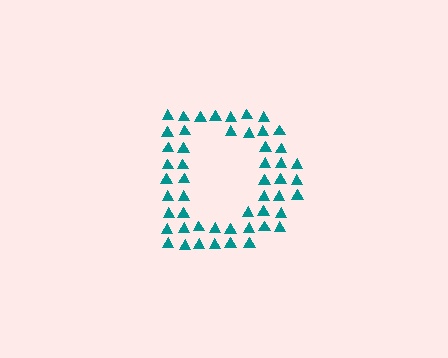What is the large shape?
The large shape is the letter D.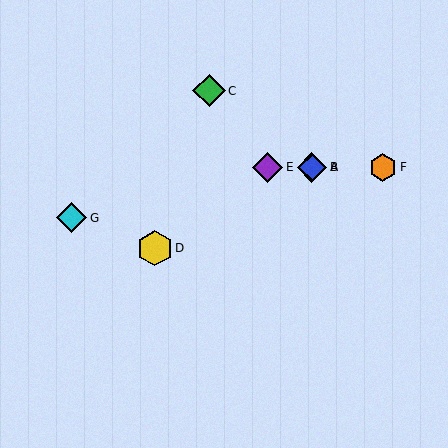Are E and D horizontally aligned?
No, E is at y≈167 and D is at y≈248.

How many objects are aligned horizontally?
4 objects (A, B, E, F) are aligned horizontally.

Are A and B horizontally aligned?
Yes, both are at y≈167.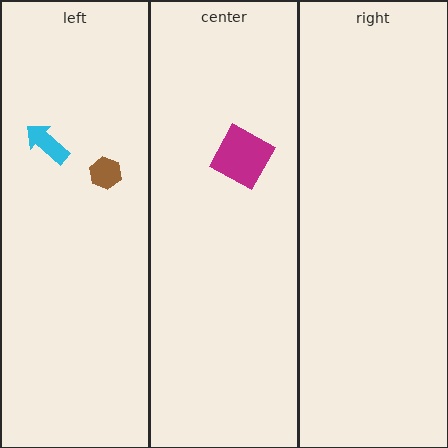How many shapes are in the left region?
2.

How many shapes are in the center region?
1.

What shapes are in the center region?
The magenta square.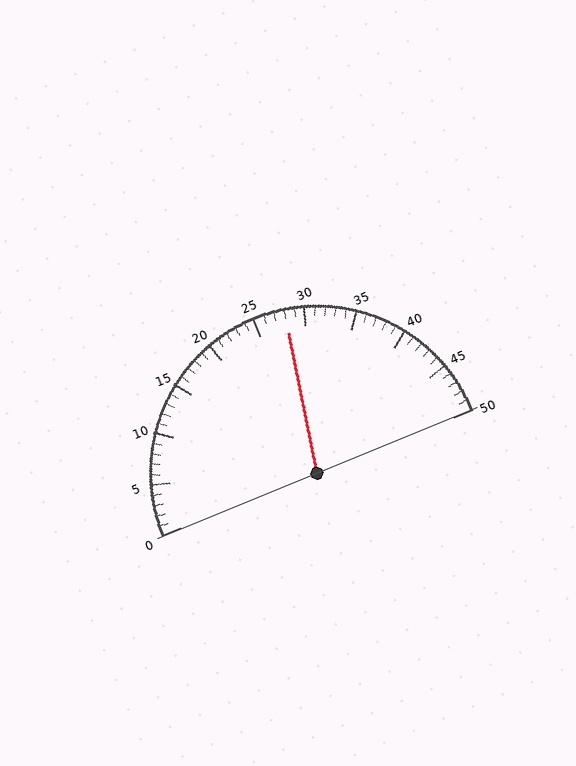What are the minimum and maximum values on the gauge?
The gauge ranges from 0 to 50.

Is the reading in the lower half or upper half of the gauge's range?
The reading is in the upper half of the range (0 to 50).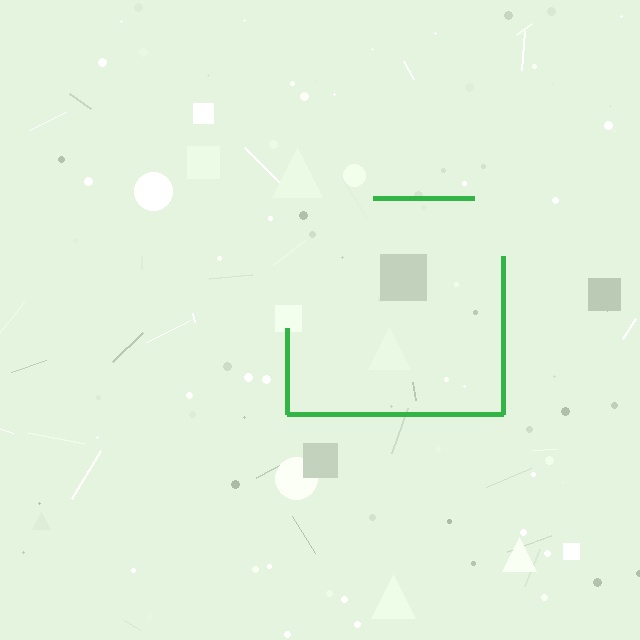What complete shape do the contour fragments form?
The contour fragments form a square.